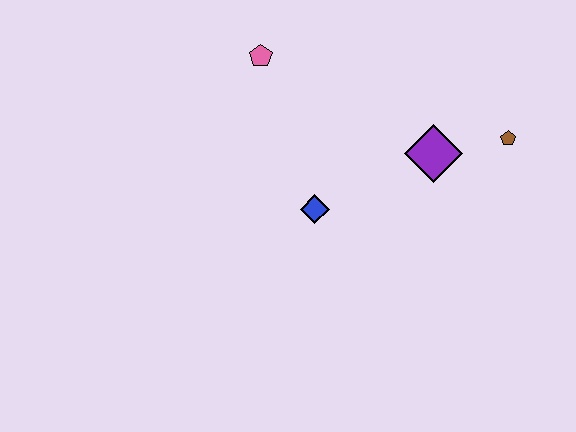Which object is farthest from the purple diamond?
The pink pentagon is farthest from the purple diamond.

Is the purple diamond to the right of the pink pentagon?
Yes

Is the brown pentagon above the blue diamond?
Yes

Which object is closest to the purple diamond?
The brown pentagon is closest to the purple diamond.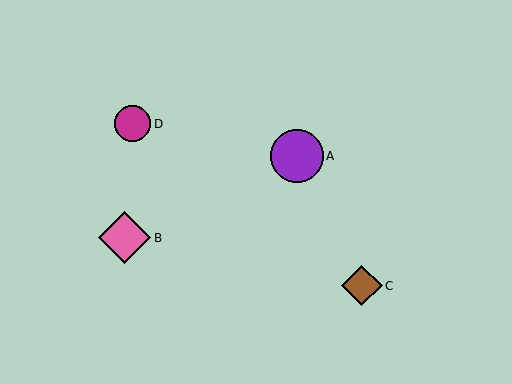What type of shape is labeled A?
Shape A is a purple circle.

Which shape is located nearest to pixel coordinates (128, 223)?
The pink diamond (labeled B) at (124, 238) is nearest to that location.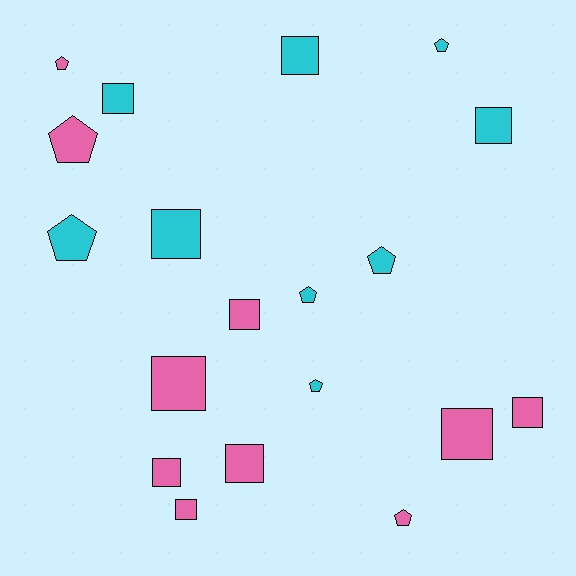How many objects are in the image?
There are 19 objects.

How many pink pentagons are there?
There are 3 pink pentagons.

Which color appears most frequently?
Pink, with 10 objects.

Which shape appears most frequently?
Square, with 11 objects.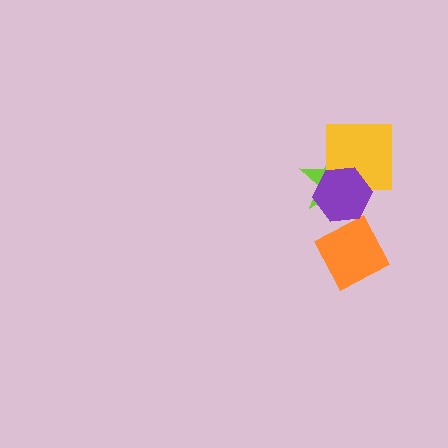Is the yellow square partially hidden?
Yes, it is partially covered by another shape.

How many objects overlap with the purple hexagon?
2 objects overlap with the purple hexagon.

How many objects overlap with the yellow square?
2 objects overlap with the yellow square.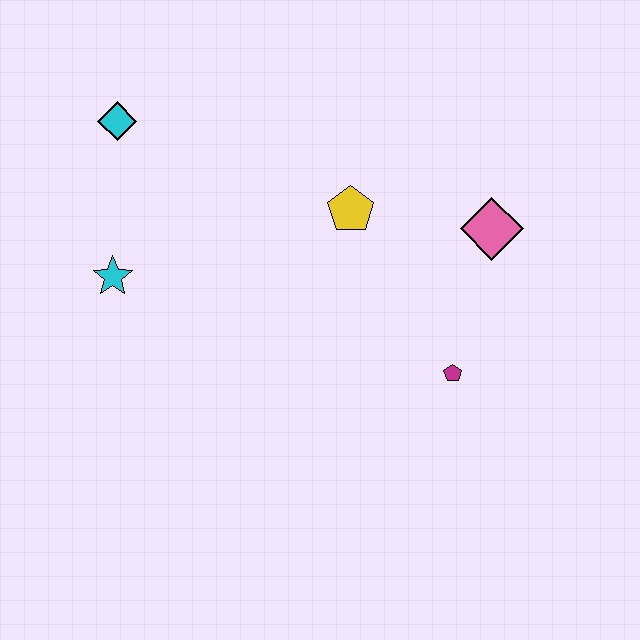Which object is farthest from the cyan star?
The pink diamond is farthest from the cyan star.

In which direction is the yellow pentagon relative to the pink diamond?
The yellow pentagon is to the left of the pink diamond.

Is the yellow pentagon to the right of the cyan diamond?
Yes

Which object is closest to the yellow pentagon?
The pink diamond is closest to the yellow pentagon.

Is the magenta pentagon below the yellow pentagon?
Yes